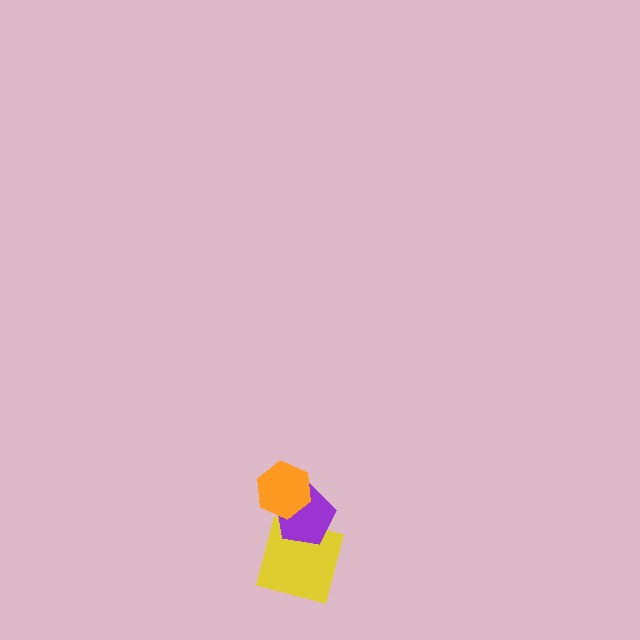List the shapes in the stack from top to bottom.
From top to bottom: the orange hexagon, the purple pentagon, the yellow square.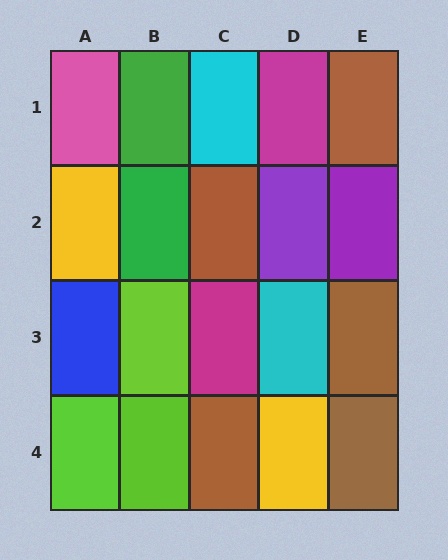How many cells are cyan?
2 cells are cyan.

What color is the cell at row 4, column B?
Lime.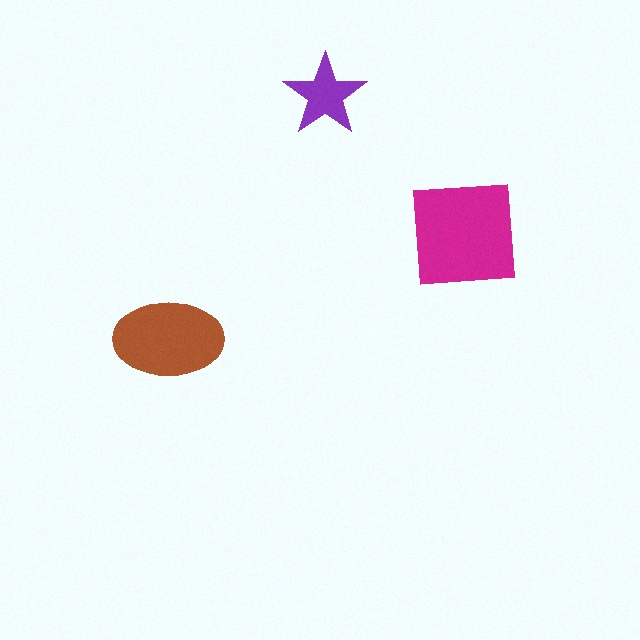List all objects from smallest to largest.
The purple star, the brown ellipse, the magenta square.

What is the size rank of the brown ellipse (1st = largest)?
2nd.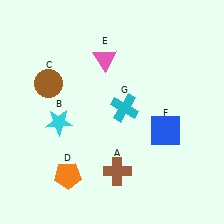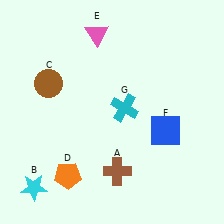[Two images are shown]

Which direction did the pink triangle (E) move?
The pink triangle (E) moved up.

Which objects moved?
The objects that moved are: the cyan star (B), the pink triangle (E).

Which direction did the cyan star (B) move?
The cyan star (B) moved down.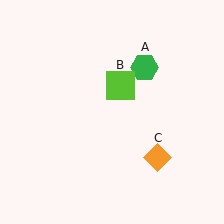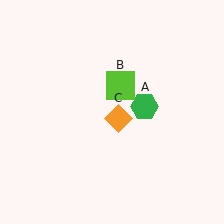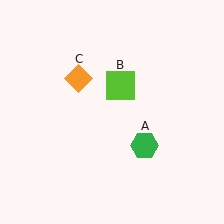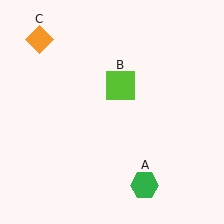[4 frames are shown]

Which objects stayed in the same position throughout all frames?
Lime square (object B) remained stationary.